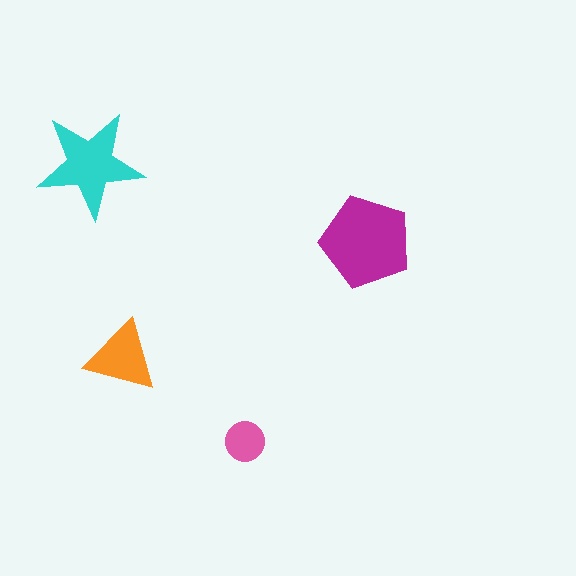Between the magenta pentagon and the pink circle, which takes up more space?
The magenta pentagon.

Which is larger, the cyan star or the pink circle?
The cyan star.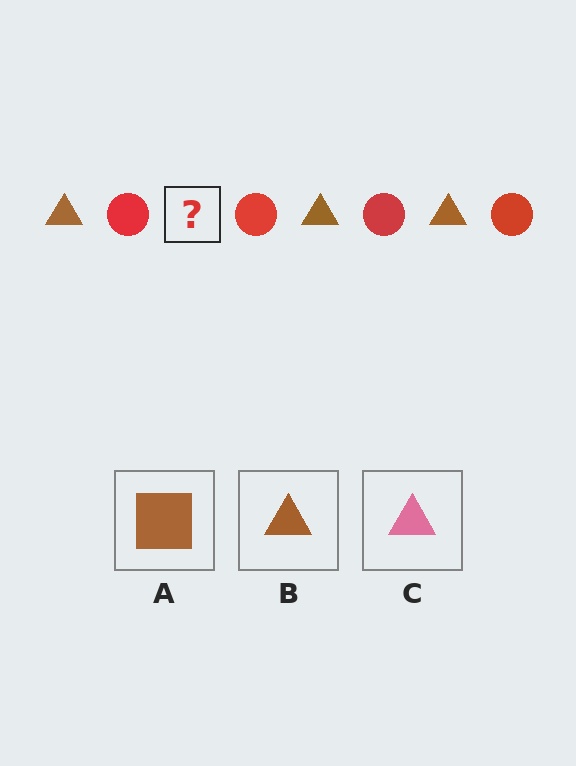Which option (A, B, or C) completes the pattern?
B.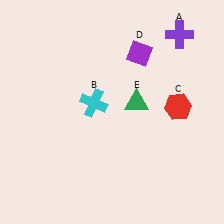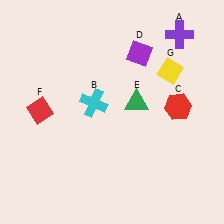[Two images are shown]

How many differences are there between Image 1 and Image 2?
There are 2 differences between the two images.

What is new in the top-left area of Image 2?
A red diamond (F) was added in the top-left area of Image 2.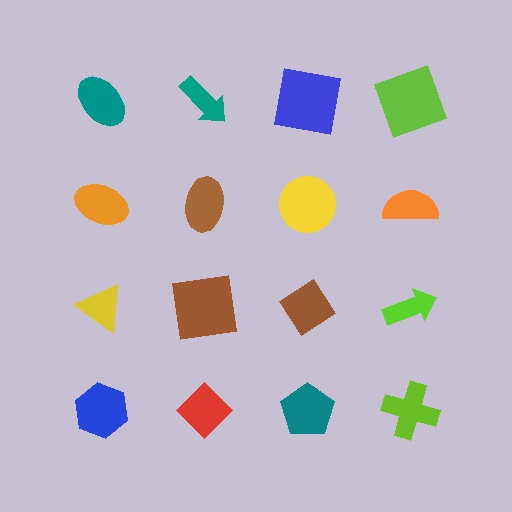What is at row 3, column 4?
A lime arrow.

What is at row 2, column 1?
An orange ellipse.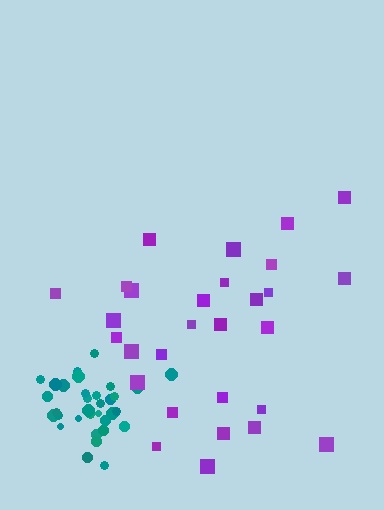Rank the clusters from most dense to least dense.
teal, purple.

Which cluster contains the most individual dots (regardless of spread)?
Teal (33).